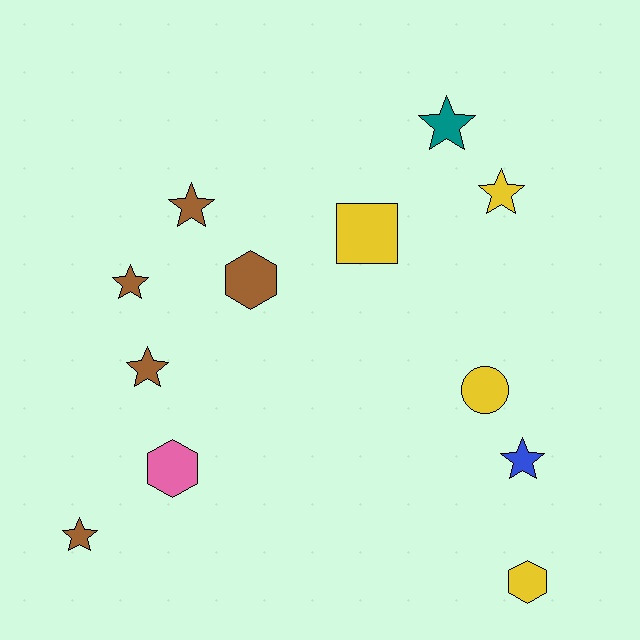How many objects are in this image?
There are 12 objects.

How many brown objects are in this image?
There are 5 brown objects.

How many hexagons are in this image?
There are 3 hexagons.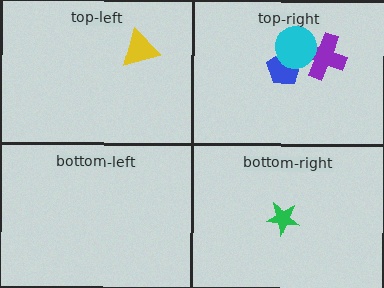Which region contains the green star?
The bottom-right region.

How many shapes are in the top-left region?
1.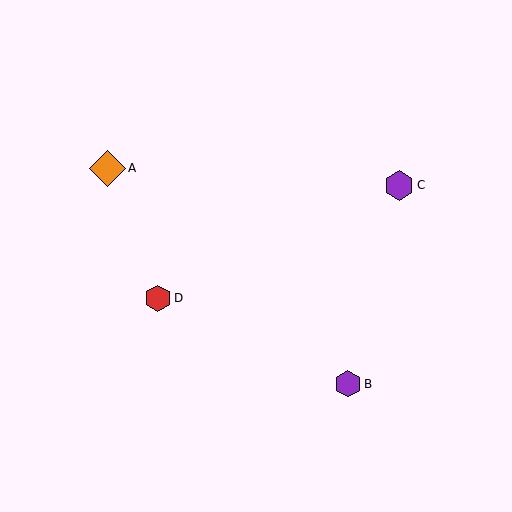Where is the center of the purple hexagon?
The center of the purple hexagon is at (348, 384).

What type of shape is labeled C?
Shape C is a purple hexagon.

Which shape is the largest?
The orange diamond (labeled A) is the largest.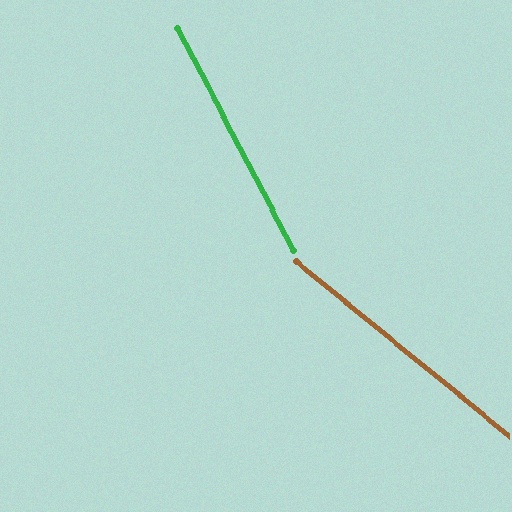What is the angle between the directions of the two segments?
Approximately 23 degrees.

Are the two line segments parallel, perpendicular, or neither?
Neither parallel nor perpendicular — they differ by about 23°.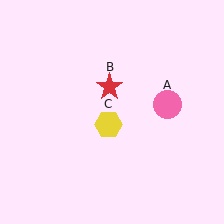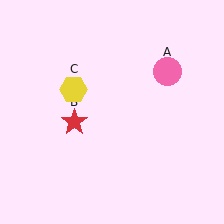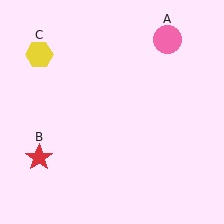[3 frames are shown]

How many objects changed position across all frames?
3 objects changed position: pink circle (object A), red star (object B), yellow hexagon (object C).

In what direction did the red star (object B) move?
The red star (object B) moved down and to the left.